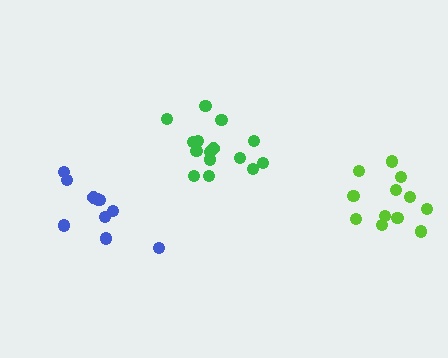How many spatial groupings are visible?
There are 3 spatial groupings.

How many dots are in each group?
Group 1: 12 dots, Group 2: 15 dots, Group 3: 10 dots (37 total).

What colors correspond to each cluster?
The clusters are colored: lime, green, blue.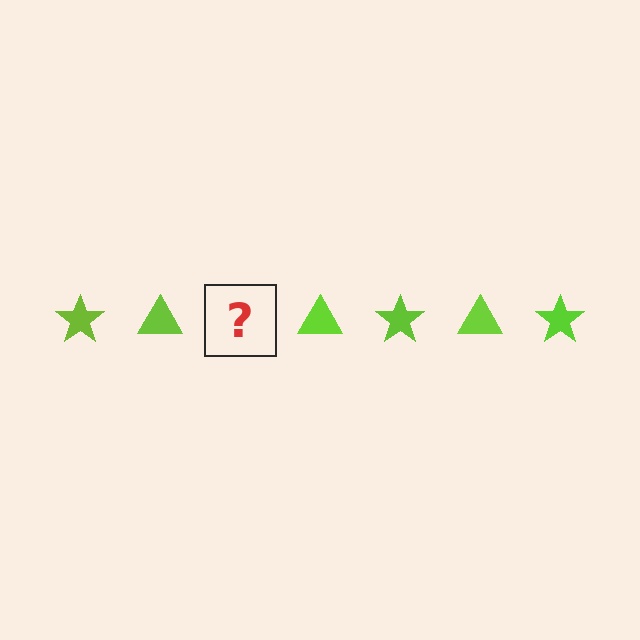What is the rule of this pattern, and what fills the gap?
The rule is that the pattern cycles through star, triangle shapes in lime. The gap should be filled with a lime star.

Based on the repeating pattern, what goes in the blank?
The blank should be a lime star.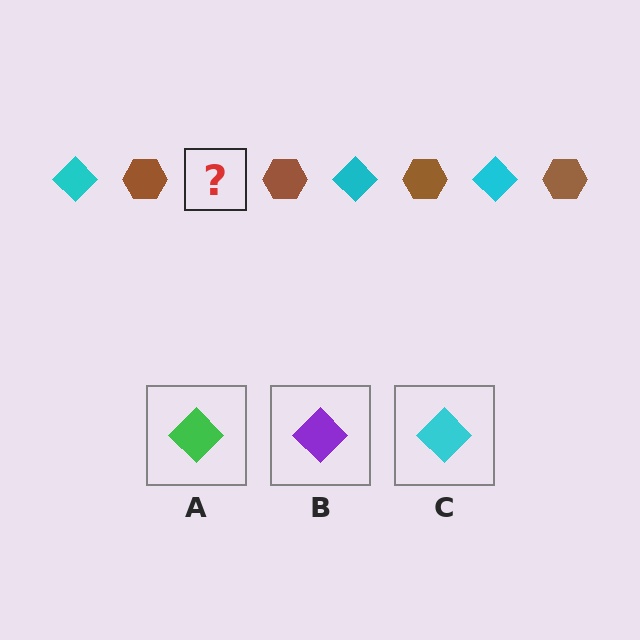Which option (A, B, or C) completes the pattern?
C.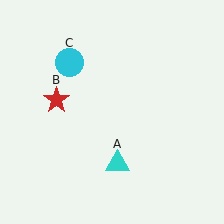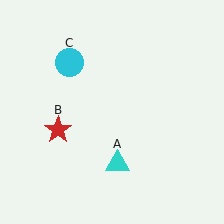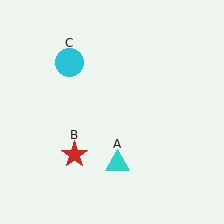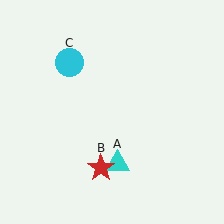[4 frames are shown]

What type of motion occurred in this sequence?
The red star (object B) rotated counterclockwise around the center of the scene.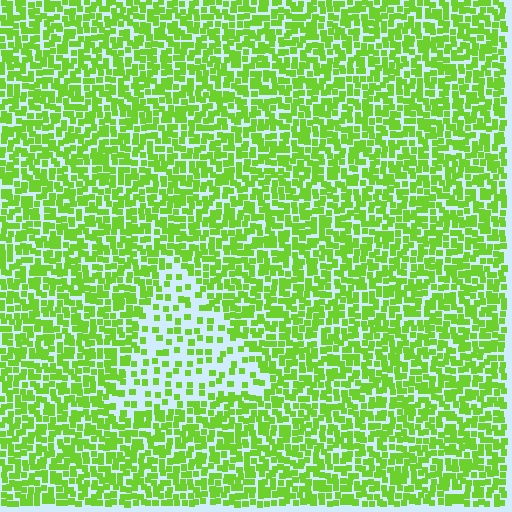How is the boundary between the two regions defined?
The boundary is defined by a change in element density (approximately 2.4x ratio). All elements are the same color, size, and shape.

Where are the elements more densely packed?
The elements are more densely packed outside the triangle boundary.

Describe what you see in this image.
The image contains small lime elements arranged at two different densities. A triangle-shaped region is visible where the elements are less densely packed than the surrounding area.